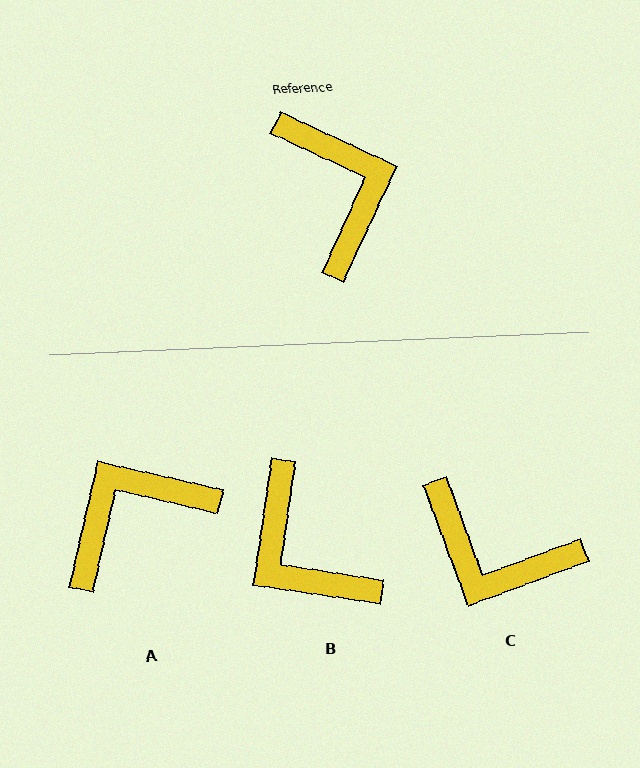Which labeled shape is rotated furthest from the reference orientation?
B, about 164 degrees away.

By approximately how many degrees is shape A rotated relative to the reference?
Approximately 102 degrees counter-clockwise.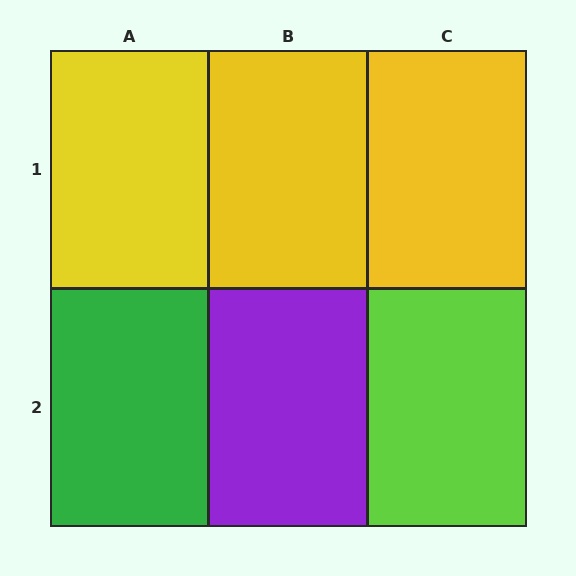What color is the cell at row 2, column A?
Green.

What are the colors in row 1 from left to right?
Yellow, yellow, yellow.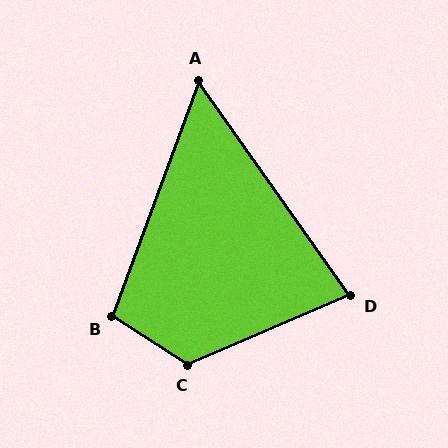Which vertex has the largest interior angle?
C, at approximately 125 degrees.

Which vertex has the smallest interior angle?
A, at approximately 55 degrees.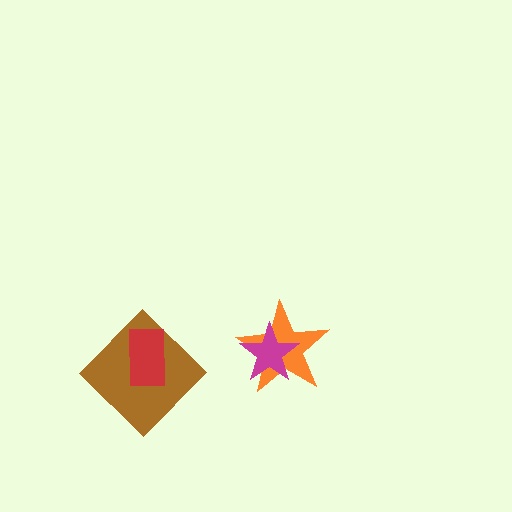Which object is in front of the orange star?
The magenta star is in front of the orange star.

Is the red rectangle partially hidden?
No, no other shape covers it.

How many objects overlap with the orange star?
1 object overlaps with the orange star.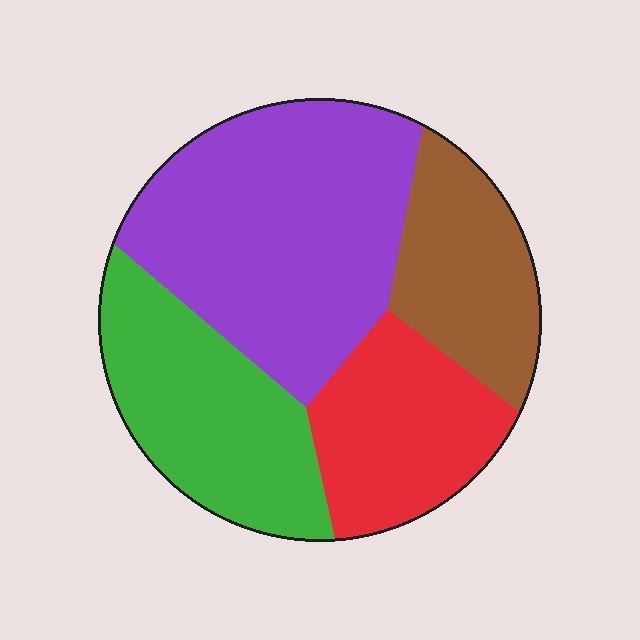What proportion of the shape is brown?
Brown takes up about one sixth (1/6) of the shape.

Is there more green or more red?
Green.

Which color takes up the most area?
Purple, at roughly 40%.